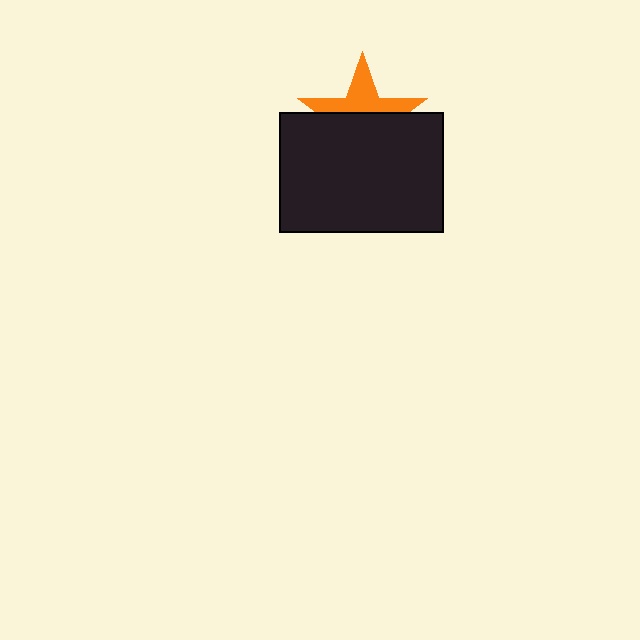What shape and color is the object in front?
The object in front is a black rectangle.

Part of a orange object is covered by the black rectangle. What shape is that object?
It is a star.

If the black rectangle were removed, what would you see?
You would see the complete orange star.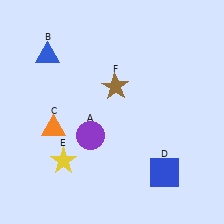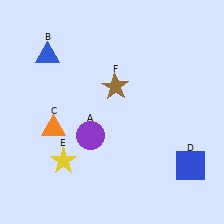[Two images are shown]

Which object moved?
The blue square (D) moved right.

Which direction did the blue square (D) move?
The blue square (D) moved right.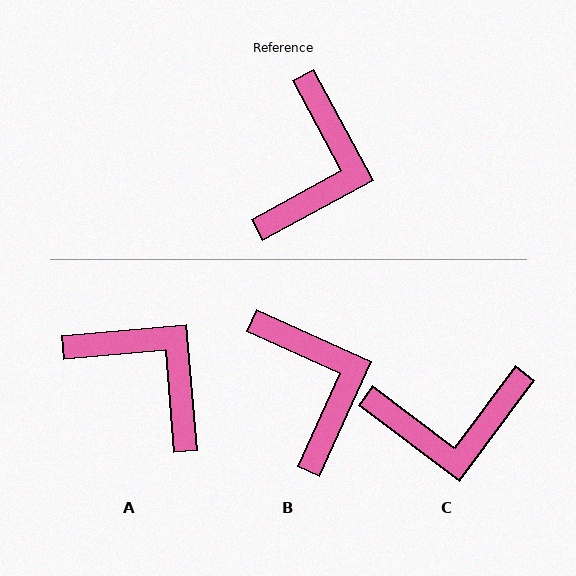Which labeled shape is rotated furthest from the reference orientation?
A, about 66 degrees away.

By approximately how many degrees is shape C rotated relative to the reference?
Approximately 66 degrees clockwise.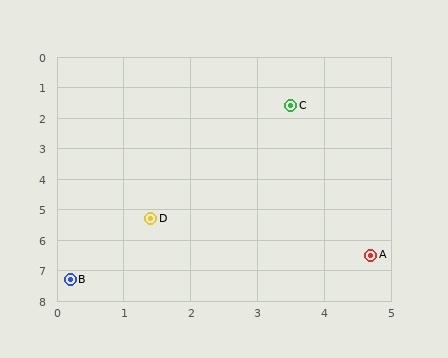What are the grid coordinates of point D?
Point D is at approximately (1.4, 5.3).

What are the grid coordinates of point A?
Point A is at approximately (4.7, 6.5).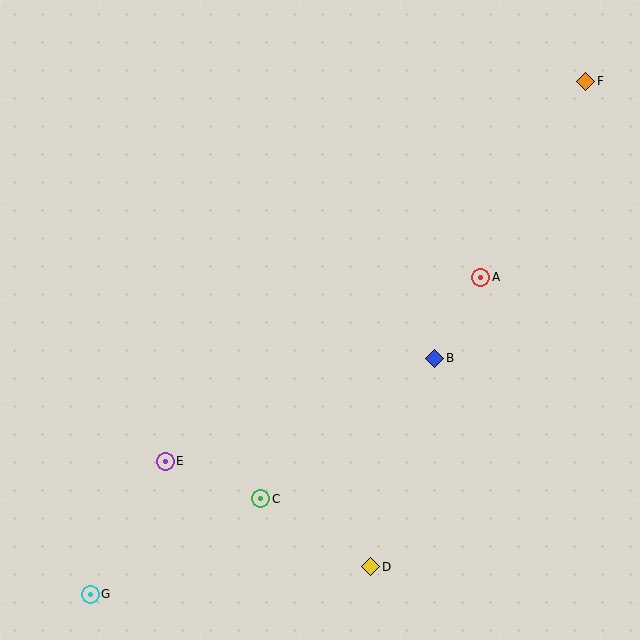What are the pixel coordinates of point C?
Point C is at (261, 499).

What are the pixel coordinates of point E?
Point E is at (165, 461).